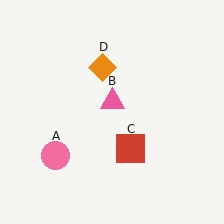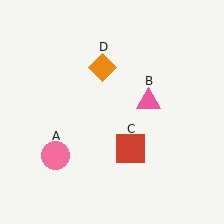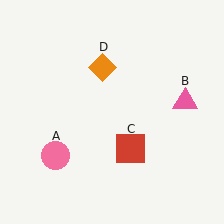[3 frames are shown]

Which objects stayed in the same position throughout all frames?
Pink circle (object A) and red square (object C) and orange diamond (object D) remained stationary.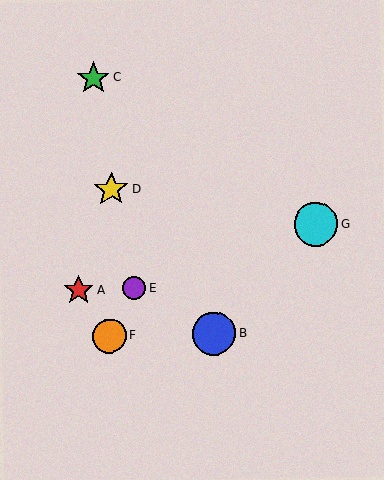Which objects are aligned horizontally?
Objects B, F are aligned horizontally.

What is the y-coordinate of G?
Object G is at y≈224.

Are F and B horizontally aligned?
Yes, both are at y≈336.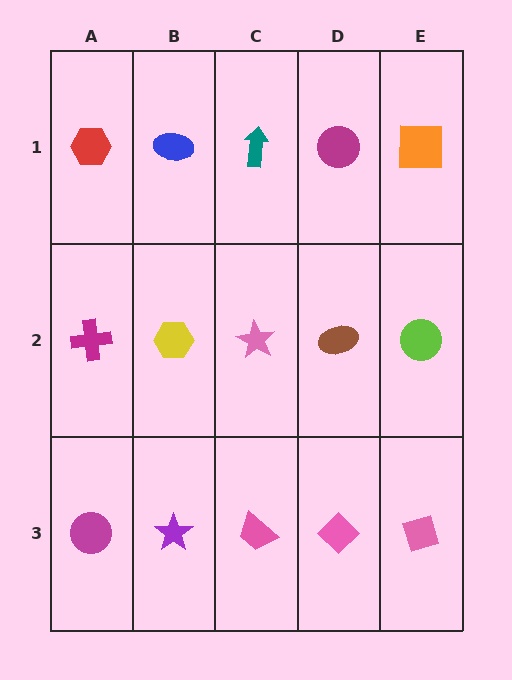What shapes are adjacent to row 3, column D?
A brown ellipse (row 2, column D), a pink trapezoid (row 3, column C), a pink diamond (row 3, column E).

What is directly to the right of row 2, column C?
A brown ellipse.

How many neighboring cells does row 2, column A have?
3.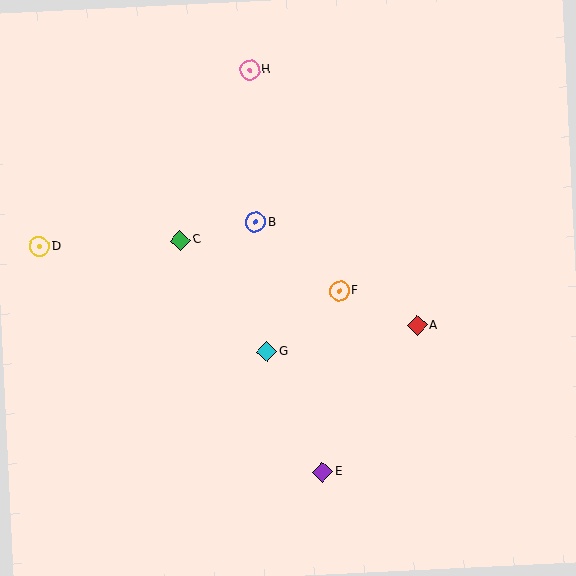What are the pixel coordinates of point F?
Point F is at (339, 291).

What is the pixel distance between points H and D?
The distance between H and D is 275 pixels.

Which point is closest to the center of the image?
Point F at (339, 291) is closest to the center.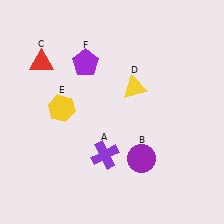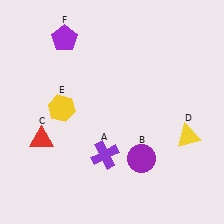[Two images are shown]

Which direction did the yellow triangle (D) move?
The yellow triangle (D) moved right.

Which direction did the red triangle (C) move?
The red triangle (C) moved down.